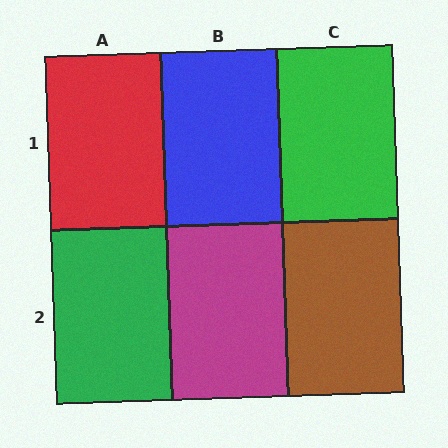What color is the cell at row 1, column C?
Green.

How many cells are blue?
1 cell is blue.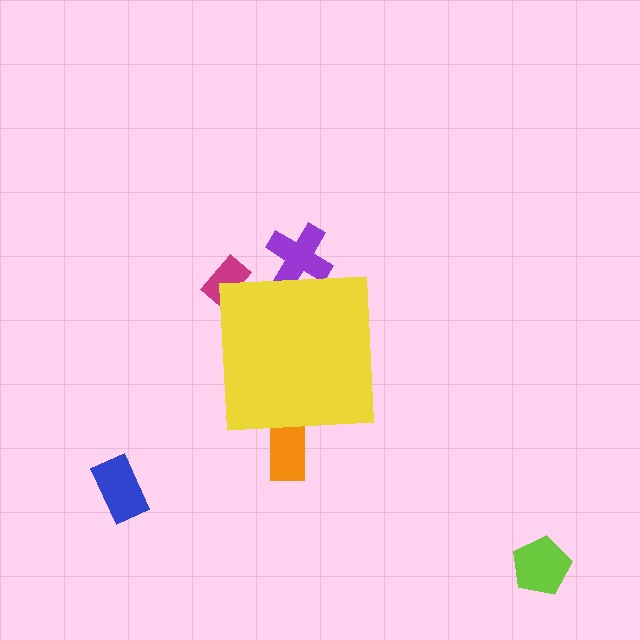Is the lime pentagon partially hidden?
No, the lime pentagon is fully visible.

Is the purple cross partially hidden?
Yes, the purple cross is partially hidden behind the yellow square.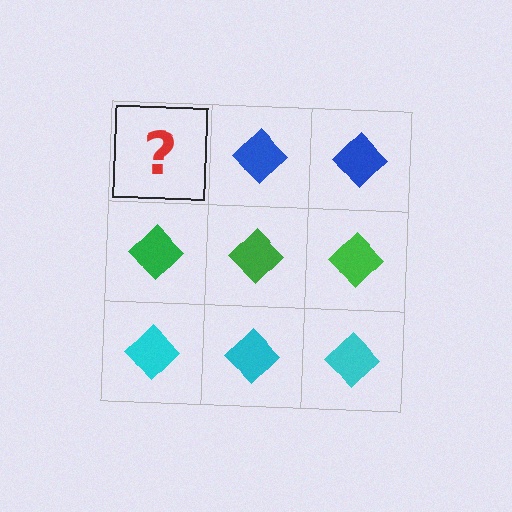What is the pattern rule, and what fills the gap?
The rule is that each row has a consistent color. The gap should be filled with a blue diamond.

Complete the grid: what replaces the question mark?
The question mark should be replaced with a blue diamond.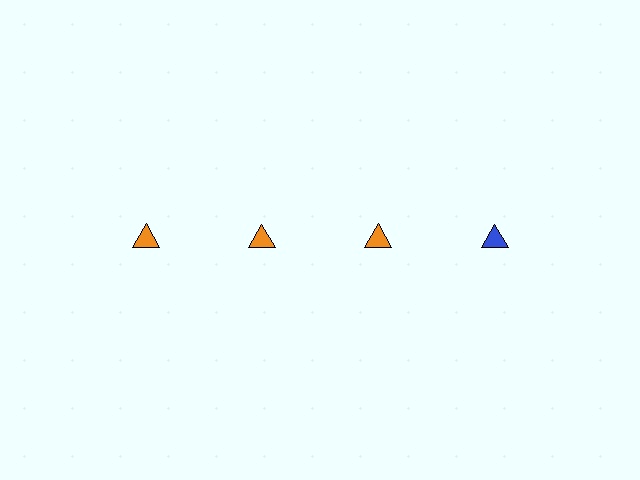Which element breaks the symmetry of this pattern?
The blue triangle in the top row, second from right column breaks the symmetry. All other shapes are orange triangles.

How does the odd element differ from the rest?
It has a different color: blue instead of orange.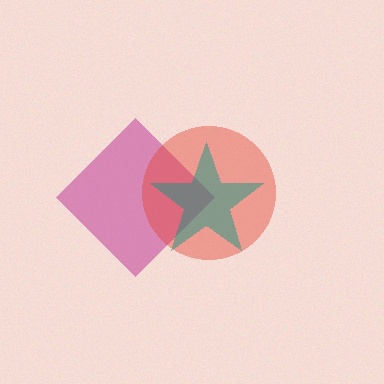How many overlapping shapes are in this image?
There are 3 overlapping shapes in the image.